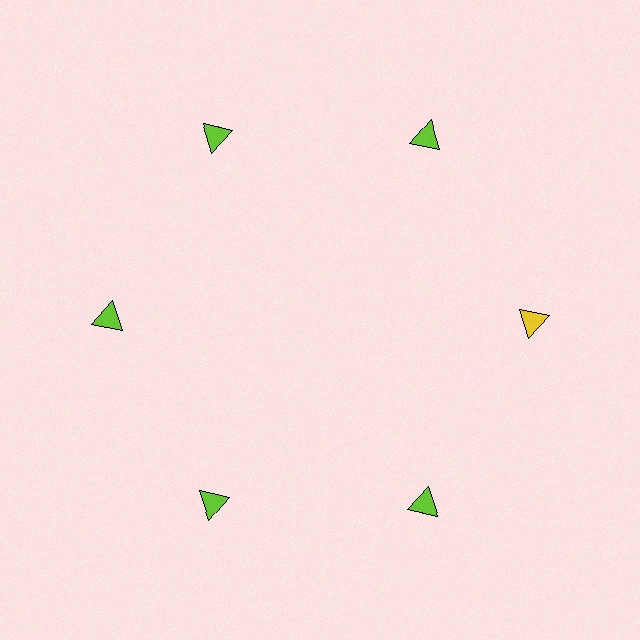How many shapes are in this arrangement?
There are 6 shapes arranged in a ring pattern.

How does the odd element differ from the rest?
It has a different color: yellow instead of lime.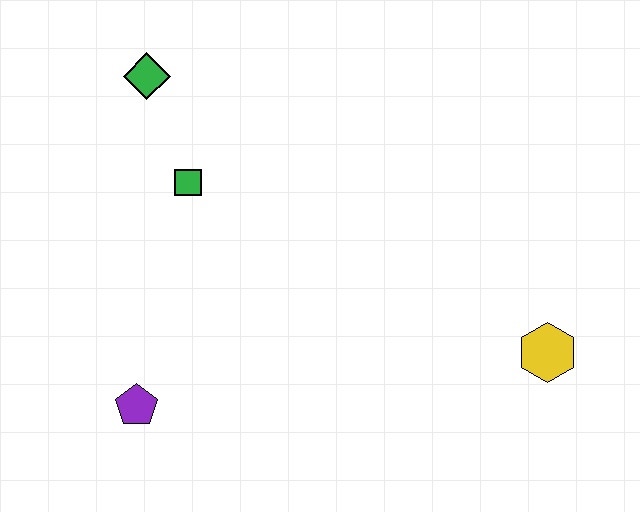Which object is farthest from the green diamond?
The yellow hexagon is farthest from the green diamond.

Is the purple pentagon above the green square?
No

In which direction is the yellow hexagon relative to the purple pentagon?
The yellow hexagon is to the right of the purple pentagon.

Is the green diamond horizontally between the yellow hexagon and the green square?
No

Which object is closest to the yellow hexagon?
The green square is closest to the yellow hexagon.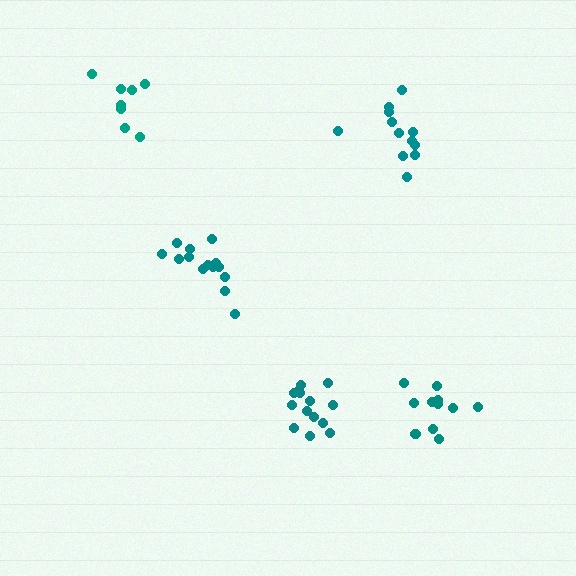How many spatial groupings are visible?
There are 5 spatial groupings.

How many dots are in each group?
Group 1: 14 dots, Group 2: 12 dots, Group 3: 14 dots, Group 4: 8 dots, Group 5: 11 dots (59 total).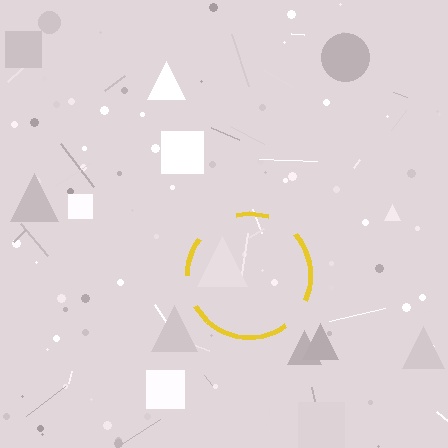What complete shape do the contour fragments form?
The contour fragments form a circle.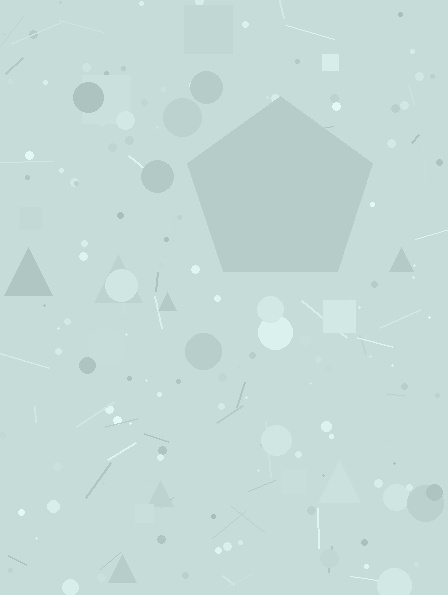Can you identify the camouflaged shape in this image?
The camouflaged shape is a pentagon.